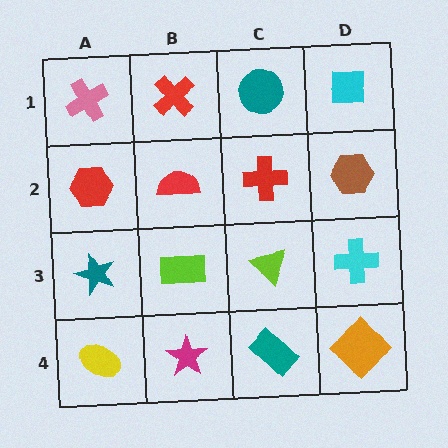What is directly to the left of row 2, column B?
A red hexagon.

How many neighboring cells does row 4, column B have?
3.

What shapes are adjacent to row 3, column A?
A red hexagon (row 2, column A), a yellow ellipse (row 4, column A), a lime rectangle (row 3, column B).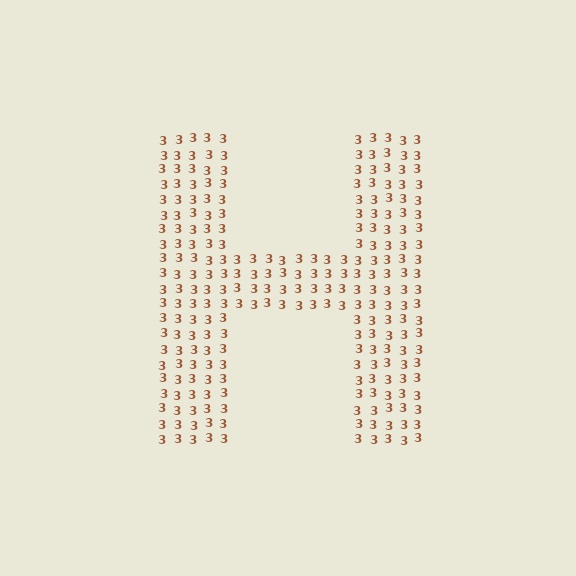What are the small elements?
The small elements are digit 3's.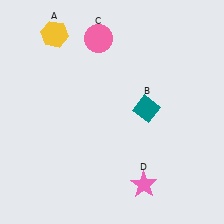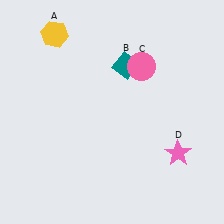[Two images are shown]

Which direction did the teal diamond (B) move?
The teal diamond (B) moved up.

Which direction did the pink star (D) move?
The pink star (D) moved right.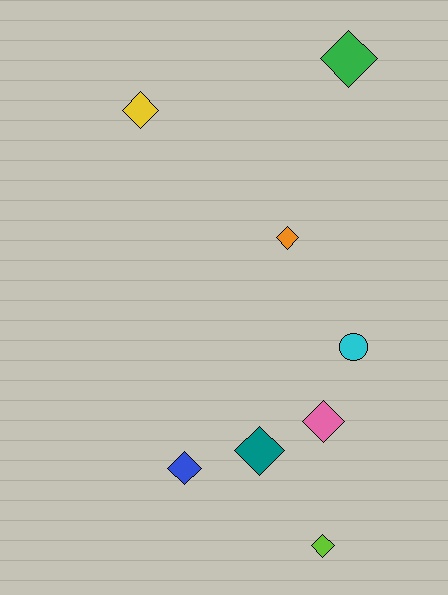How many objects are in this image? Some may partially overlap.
There are 8 objects.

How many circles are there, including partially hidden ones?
There is 1 circle.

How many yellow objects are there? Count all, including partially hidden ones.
There is 1 yellow object.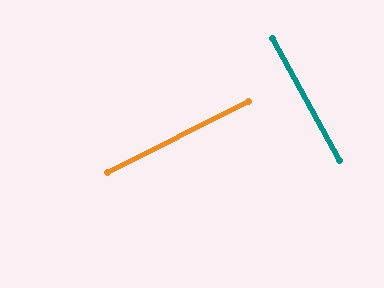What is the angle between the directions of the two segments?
Approximately 88 degrees.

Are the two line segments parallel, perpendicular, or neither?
Perpendicular — they meet at approximately 88°.